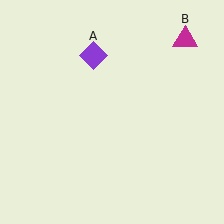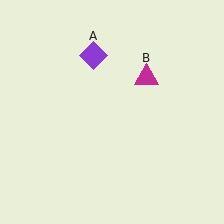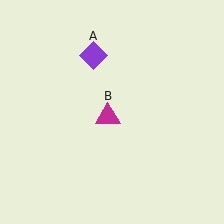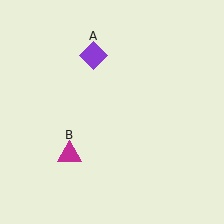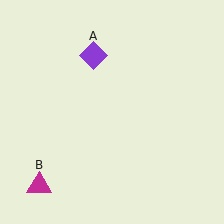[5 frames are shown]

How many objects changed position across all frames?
1 object changed position: magenta triangle (object B).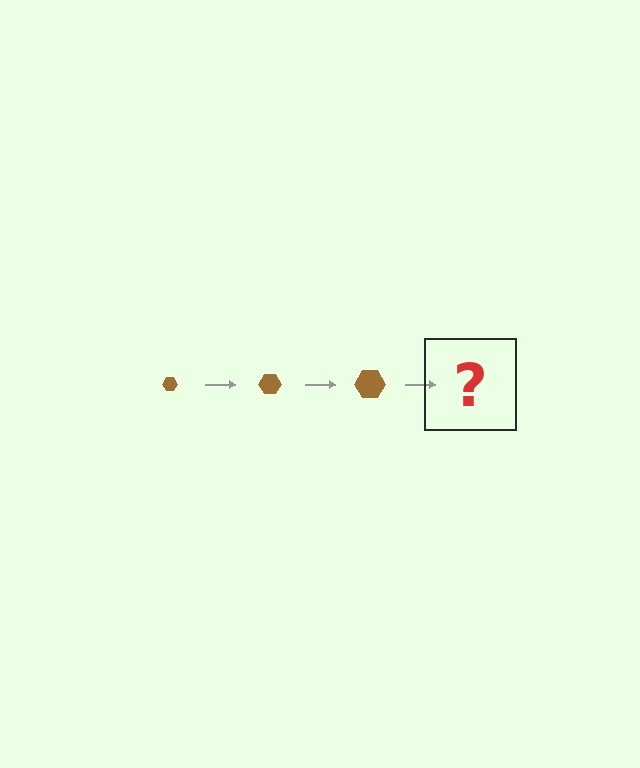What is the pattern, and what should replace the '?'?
The pattern is that the hexagon gets progressively larger each step. The '?' should be a brown hexagon, larger than the previous one.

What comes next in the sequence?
The next element should be a brown hexagon, larger than the previous one.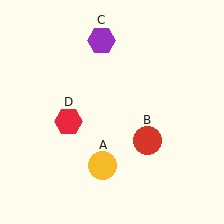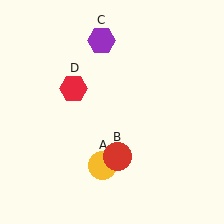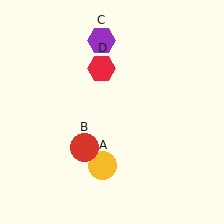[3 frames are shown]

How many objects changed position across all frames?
2 objects changed position: red circle (object B), red hexagon (object D).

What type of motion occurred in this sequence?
The red circle (object B), red hexagon (object D) rotated clockwise around the center of the scene.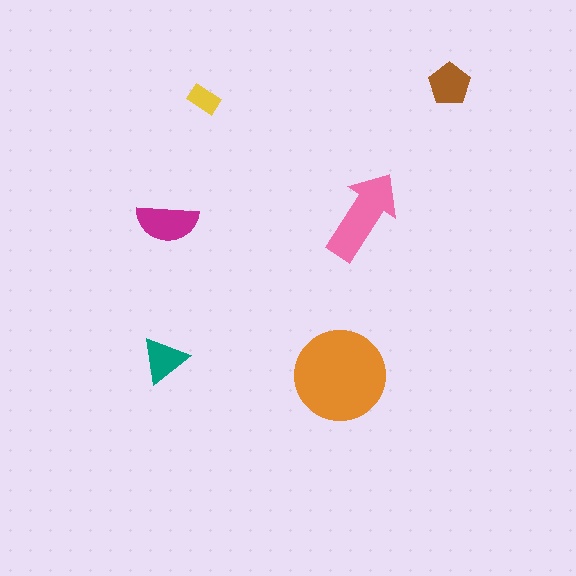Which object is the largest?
The orange circle.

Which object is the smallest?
The yellow rectangle.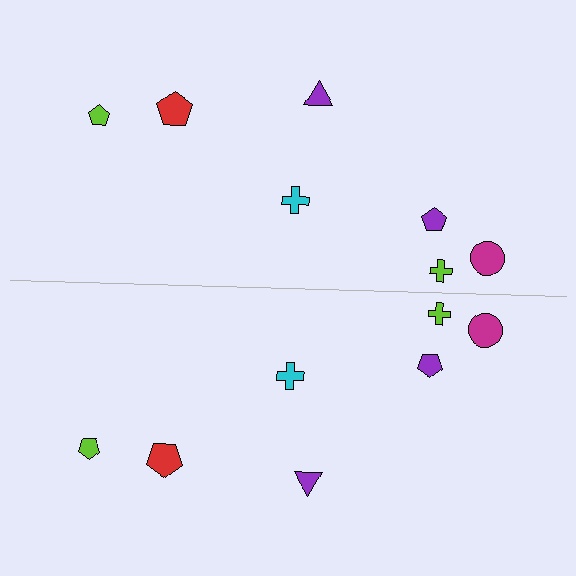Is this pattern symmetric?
Yes, this pattern has bilateral (reflection) symmetry.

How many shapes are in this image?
There are 14 shapes in this image.